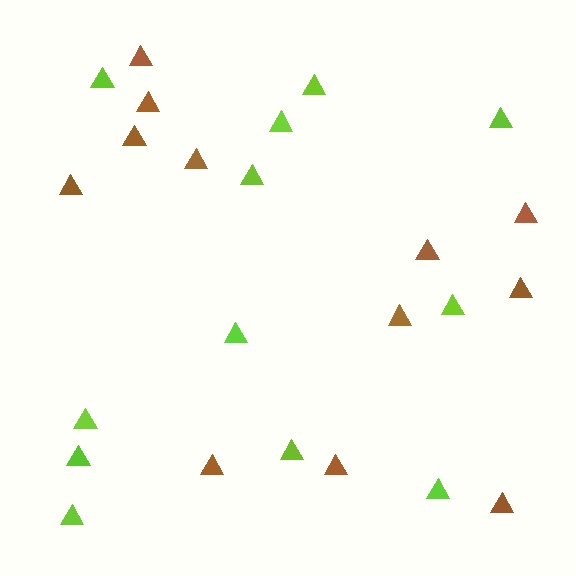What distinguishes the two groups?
There are 2 groups: one group of brown triangles (12) and one group of lime triangles (12).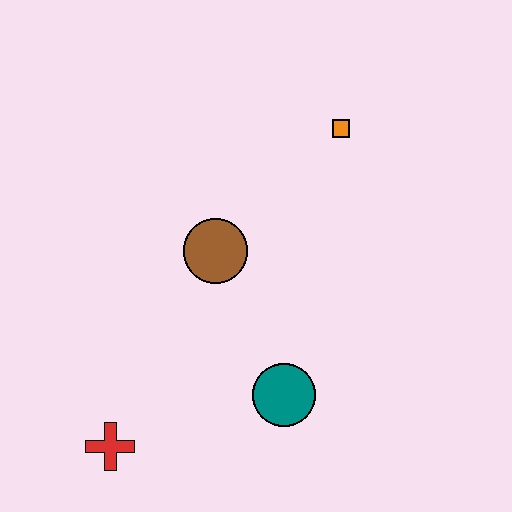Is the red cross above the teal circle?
No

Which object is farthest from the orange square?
The red cross is farthest from the orange square.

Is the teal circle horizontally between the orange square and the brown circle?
Yes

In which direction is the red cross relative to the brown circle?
The red cross is below the brown circle.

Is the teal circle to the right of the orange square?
No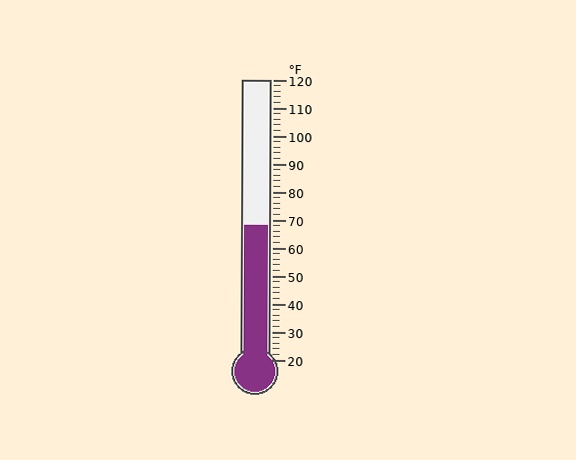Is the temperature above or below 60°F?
The temperature is above 60°F.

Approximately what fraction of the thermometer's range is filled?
The thermometer is filled to approximately 50% of its range.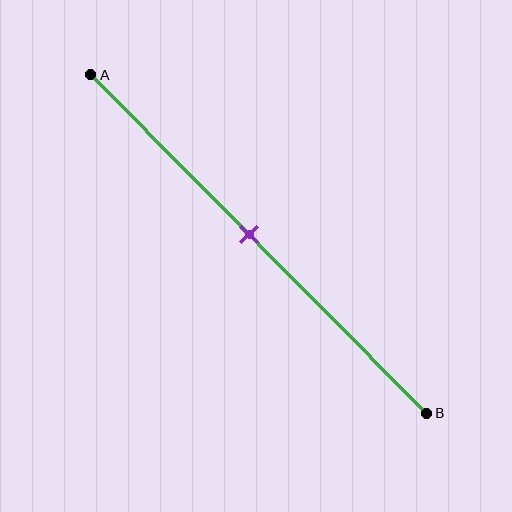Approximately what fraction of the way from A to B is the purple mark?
The purple mark is approximately 45% of the way from A to B.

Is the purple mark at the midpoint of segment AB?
Yes, the mark is approximately at the midpoint.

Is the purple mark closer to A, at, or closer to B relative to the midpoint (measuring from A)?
The purple mark is approximately at the midpoint of segment AB.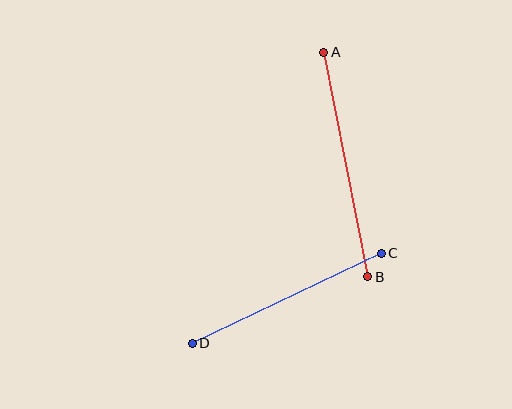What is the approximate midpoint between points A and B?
The midpoint is at approximately (346, 165) pixels.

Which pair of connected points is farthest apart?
Points A and B are farthest apart.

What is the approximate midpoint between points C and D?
The midpoint is at approximately (287, 298) pixels.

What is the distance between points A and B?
The distance is approximately 229 pixels.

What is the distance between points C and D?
The distance is approximately 209 pixels.